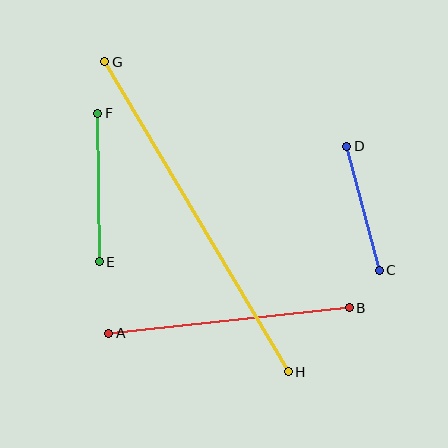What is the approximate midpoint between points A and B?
The midpoint is at approximately (229, 320) pixels.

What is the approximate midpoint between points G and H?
The midpoint is at approximately (197, 217) pixels.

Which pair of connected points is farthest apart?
Points G and H are farthest apart.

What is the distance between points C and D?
The distance is approximately 128 pixels.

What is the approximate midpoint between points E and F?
The midpoint is at approximately (99, 187) pixels.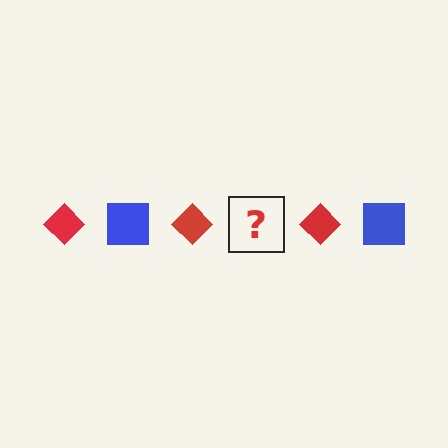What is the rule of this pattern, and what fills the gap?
The rule is that the pattern alternates between red diamond and blue square. The gap should be filled with a blue square.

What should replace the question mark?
The question mark should be replaced with a blue square.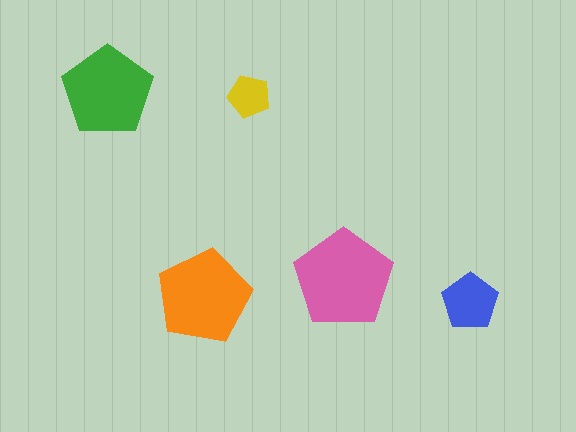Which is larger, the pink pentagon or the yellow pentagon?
The pink one.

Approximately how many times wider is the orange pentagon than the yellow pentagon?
About 2 times wider.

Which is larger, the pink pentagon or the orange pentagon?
The pink one.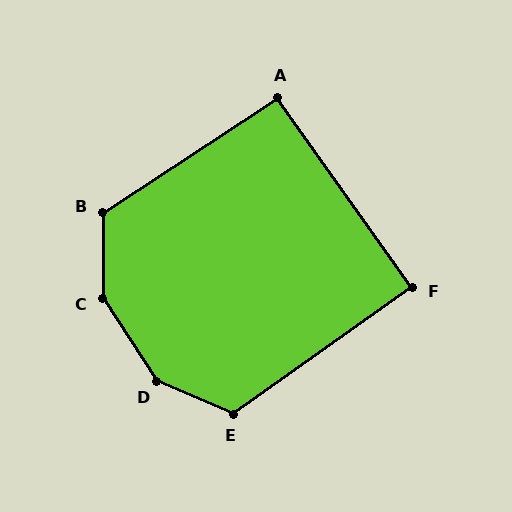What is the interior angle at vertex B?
Approximately 123 degrees (obtuse).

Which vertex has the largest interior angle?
D, at approximately 147 degrees.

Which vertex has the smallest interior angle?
F, at approximately 90 degrees.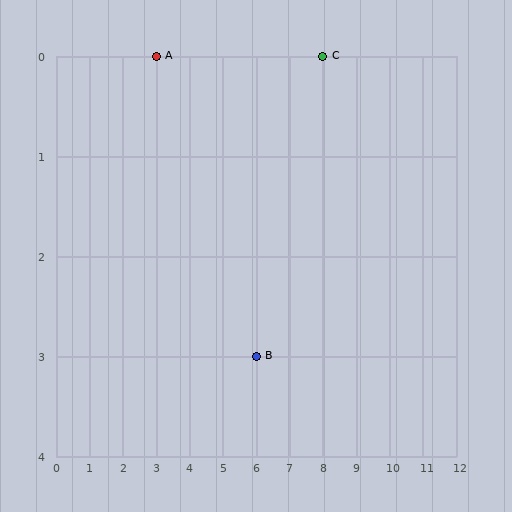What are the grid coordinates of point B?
Point B is at grid coordinates (6, 3).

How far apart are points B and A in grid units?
Points B and A are 3 columns and 3 rows apart (about 4.2 grid units diagonally).